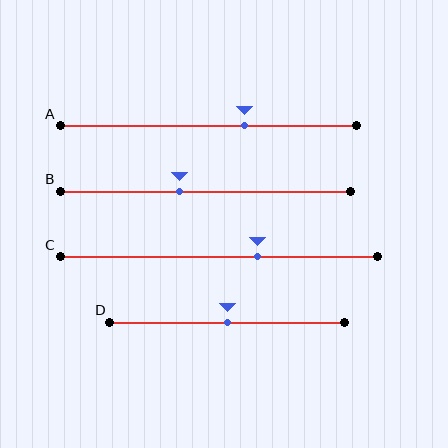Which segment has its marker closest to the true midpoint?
Segment D has its marker closest to the true midpoint.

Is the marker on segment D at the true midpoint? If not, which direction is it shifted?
Yes, the marker on segment D is at the true midpoint.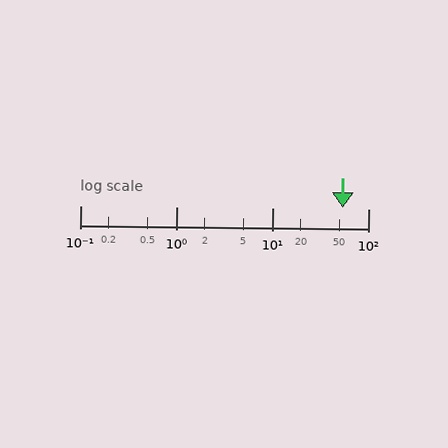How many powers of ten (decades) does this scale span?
The scale spans 3 decades, from 0.1 to 100.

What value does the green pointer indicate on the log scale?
The pointer indicates approximately 54.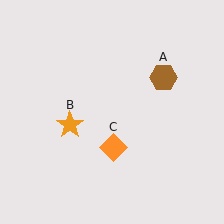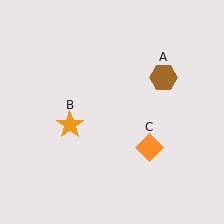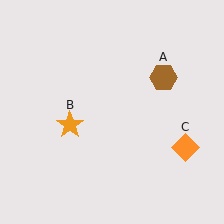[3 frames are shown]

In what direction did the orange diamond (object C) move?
The orange diamond (object C) moved right.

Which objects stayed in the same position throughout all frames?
Brown hexagon (object A) and orange star (object B) remained stationary.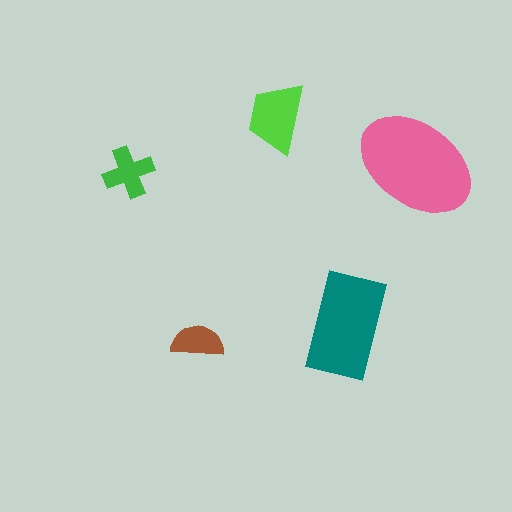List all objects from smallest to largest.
The brown semicircle, the green cross, the lime trapezoid, the teal rectangle, the pink ellipse.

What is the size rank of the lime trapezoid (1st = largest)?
3rd.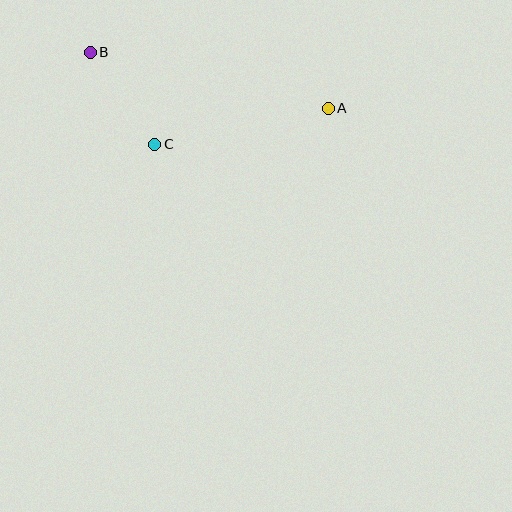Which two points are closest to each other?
Points B and C are closest to each other.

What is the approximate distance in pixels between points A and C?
The distance between A and C is approximately 177 pixels.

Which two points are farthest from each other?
Points A and B are farthest from each other.